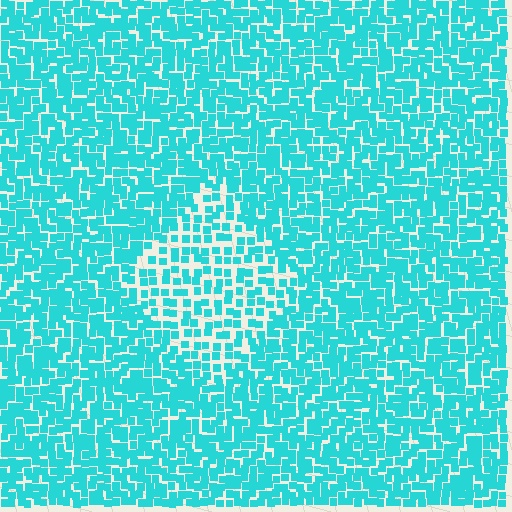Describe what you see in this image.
The image contains small cyan elements arranged at two different densities. A diamond-shaped region is visible where the elements are less densely packed than the surrounding area.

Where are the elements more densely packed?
The elements are more densely packed outside the diamond boundary.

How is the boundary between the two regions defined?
The boundary is defined by a change in element density (approximately 1.7x ratio). All elements are the same color, size, and shape.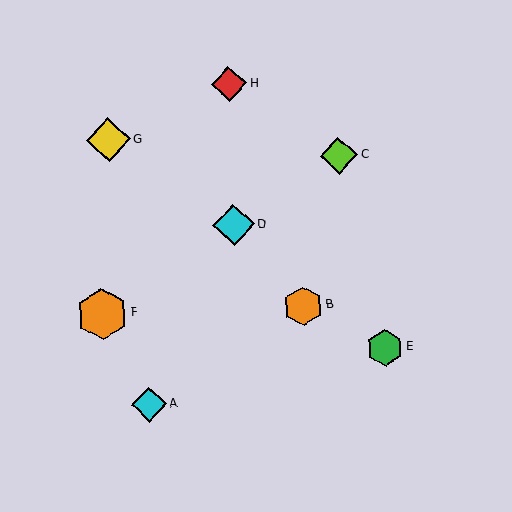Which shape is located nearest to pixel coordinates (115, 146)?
The yellow diamond (labeled G) at (108, 140) is nearest to that location.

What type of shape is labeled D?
Shape D is a cyan diamond.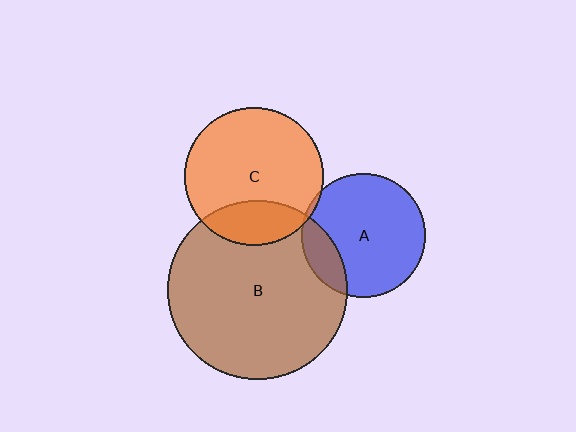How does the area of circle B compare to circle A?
Approximately 2.1 times.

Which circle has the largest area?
Circle B (brown).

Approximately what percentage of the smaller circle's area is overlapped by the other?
Approximately 5%.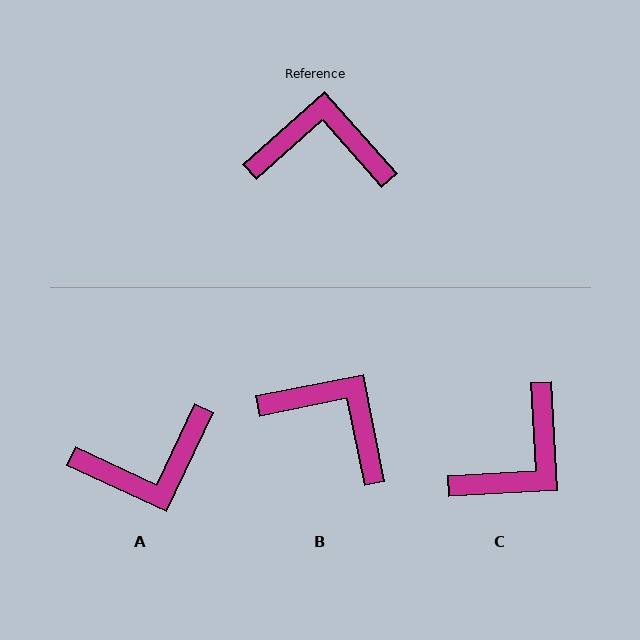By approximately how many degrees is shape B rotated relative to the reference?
Approximately 30 degrees clockwise.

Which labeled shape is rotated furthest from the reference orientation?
A, about 157 degrees away.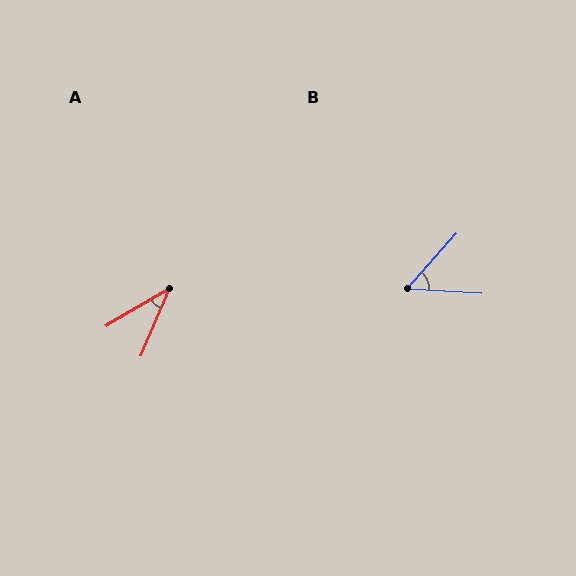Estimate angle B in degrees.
Approximately 52 degrees.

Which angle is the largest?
B, at approximately 52 degrees.